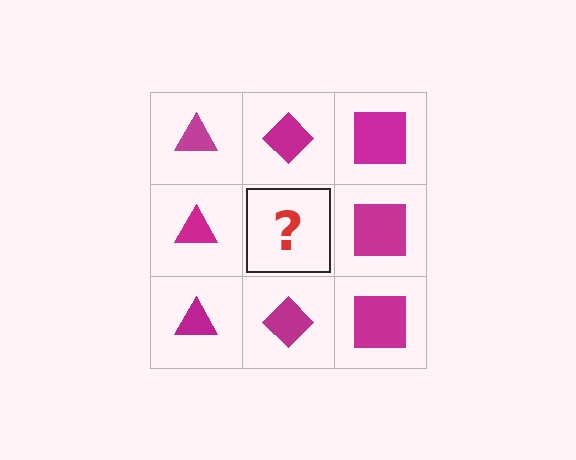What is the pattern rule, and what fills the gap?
The rule is that each column has a consistent shape. The gap should be filled with a magenta diamond.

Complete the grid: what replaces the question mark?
The question mark should be replaced with a magenta diamond.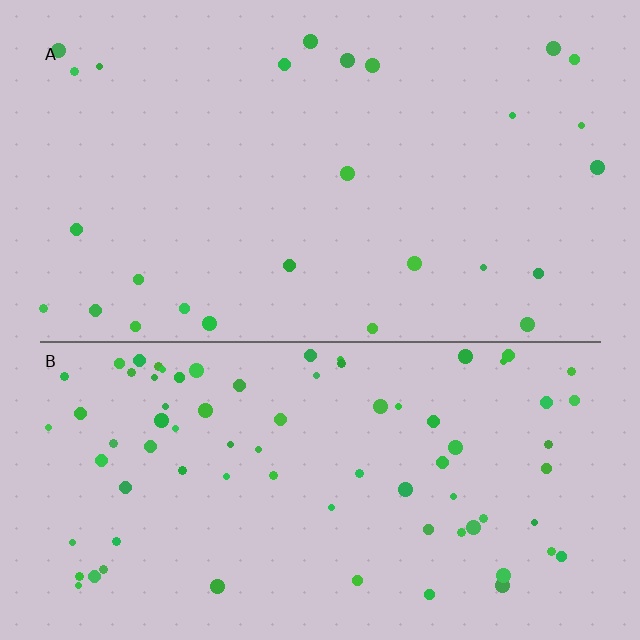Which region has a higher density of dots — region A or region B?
B (the bottom).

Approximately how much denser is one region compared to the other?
Approximately 2.9× — region B over region A.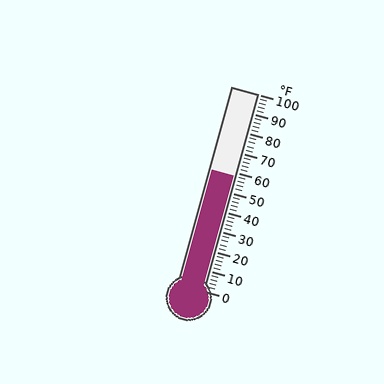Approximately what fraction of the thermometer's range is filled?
The thermometer is filled to approximately 60% of its range.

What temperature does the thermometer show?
The thermometer shows approximately 58°F.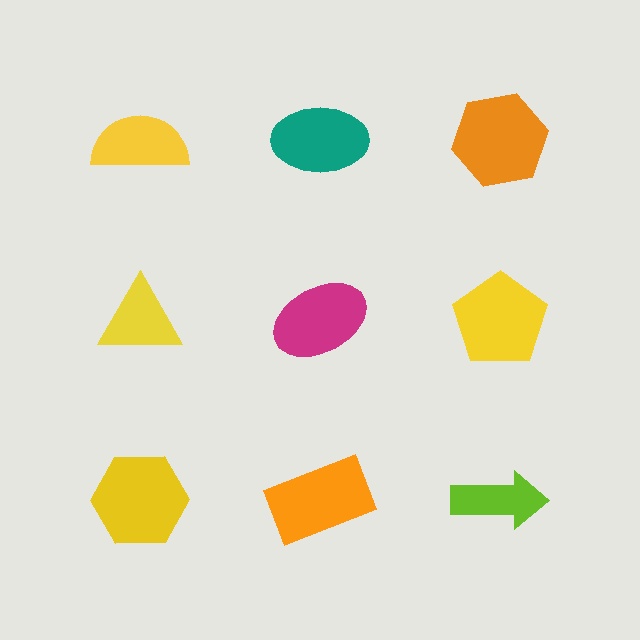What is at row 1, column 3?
An orange hexagon.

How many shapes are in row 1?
3 shapes.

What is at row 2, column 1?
A yellow triangle.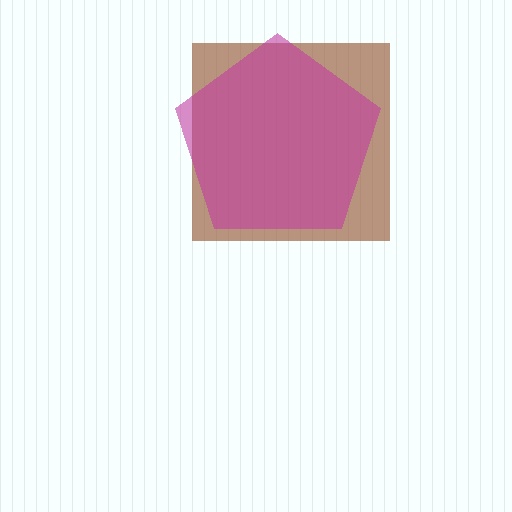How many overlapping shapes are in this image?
There are 2 overlapping shapes in the image.